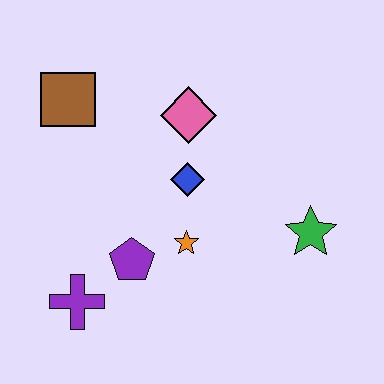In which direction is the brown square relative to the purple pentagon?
The brown square is above the purple pentagon.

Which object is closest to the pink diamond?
The blue diamond is closest to the pink diamond.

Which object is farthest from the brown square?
The green star is farthest from the brown square.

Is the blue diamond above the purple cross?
Yes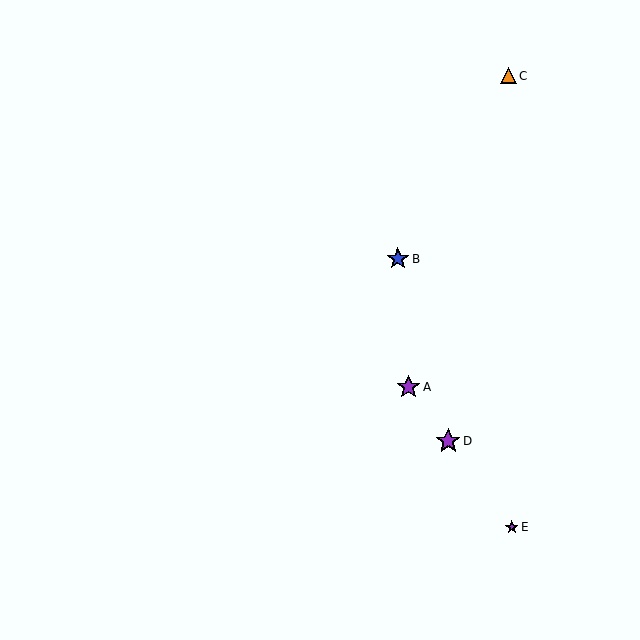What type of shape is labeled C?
Shape C is an orange triangle.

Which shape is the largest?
The purple star (labeled D) is the largest.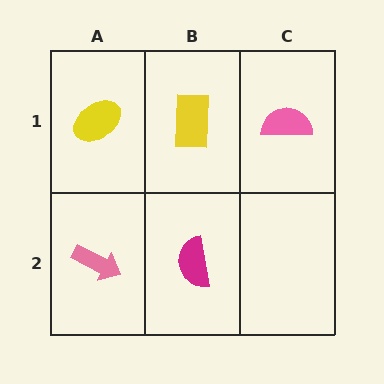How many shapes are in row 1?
3 shapes.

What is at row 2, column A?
A pink arrow.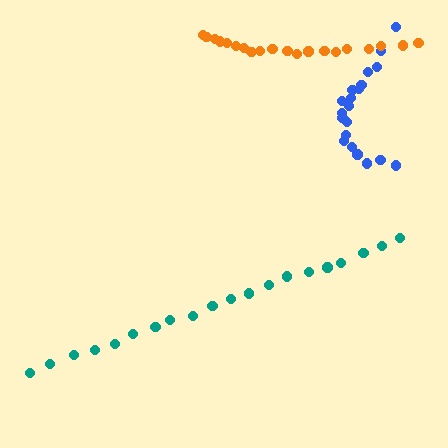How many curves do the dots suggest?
There are 3 distinct paths.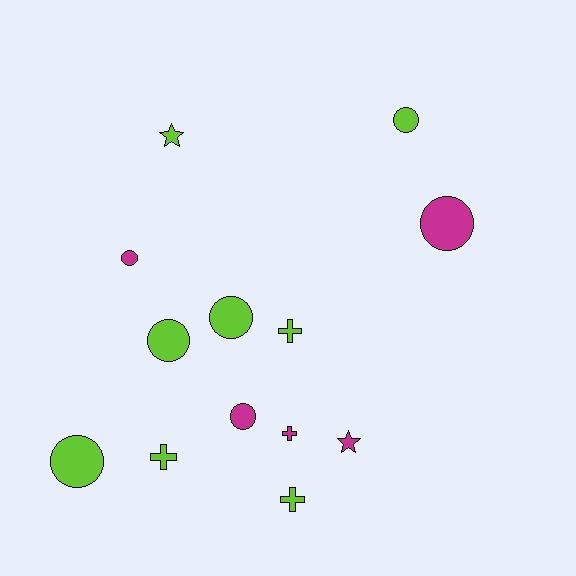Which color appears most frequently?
Lime, with 8 objects.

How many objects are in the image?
There are 13 objects.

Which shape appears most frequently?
Circle, with 7 objects.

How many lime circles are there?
There are 4 lime circles.